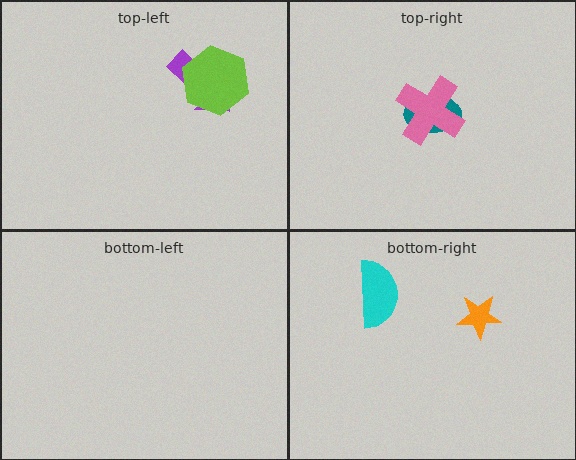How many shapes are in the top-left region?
2.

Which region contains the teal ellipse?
The top-right region.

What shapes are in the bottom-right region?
The orange star, the cyan semicircle.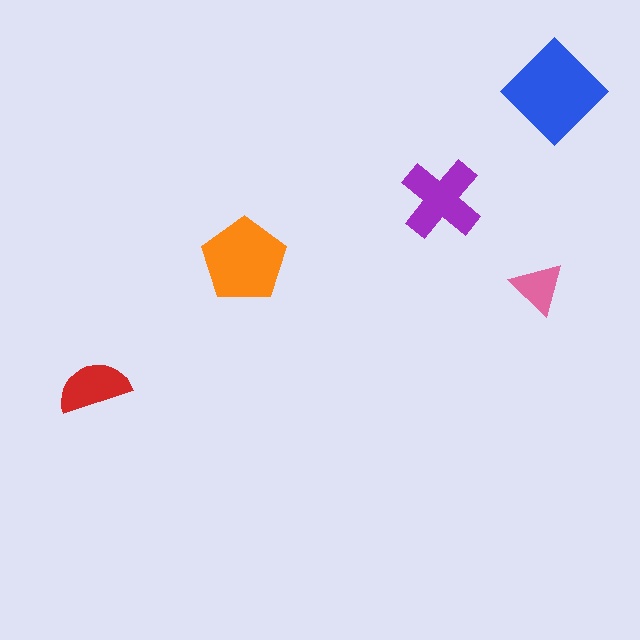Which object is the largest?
The blue diamond.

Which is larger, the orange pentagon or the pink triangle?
The orange pentagon.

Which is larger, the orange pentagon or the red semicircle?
The orange pentagon.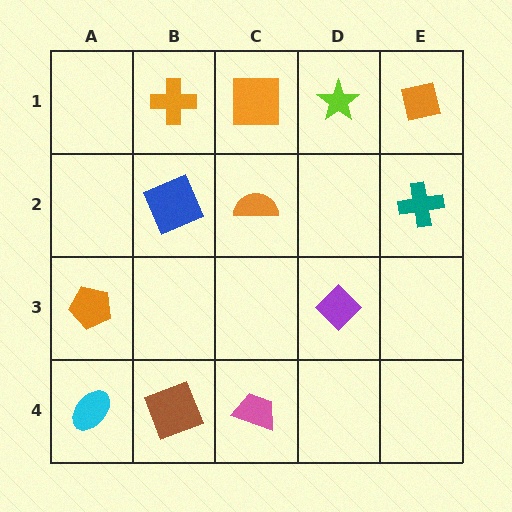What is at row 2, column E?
A teal cross.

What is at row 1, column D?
A lime star.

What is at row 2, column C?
An orange semicircle.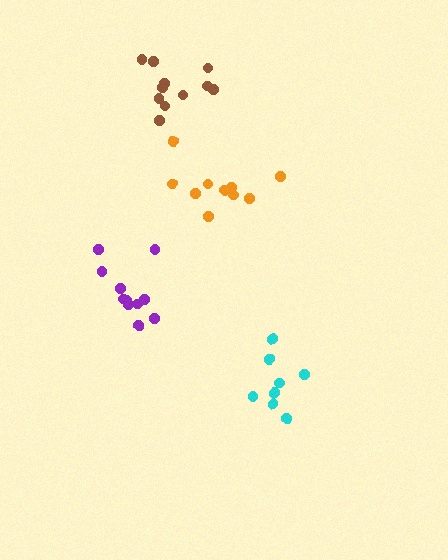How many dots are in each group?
Group 1: 11 dots, Group 2: 8 dots, Group 3: 11 dots, Group 4: 11 dots (41 total).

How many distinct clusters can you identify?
There are 4 distinct clusters.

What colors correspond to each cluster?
The clusters are colored: orange, cyan, purple, brown.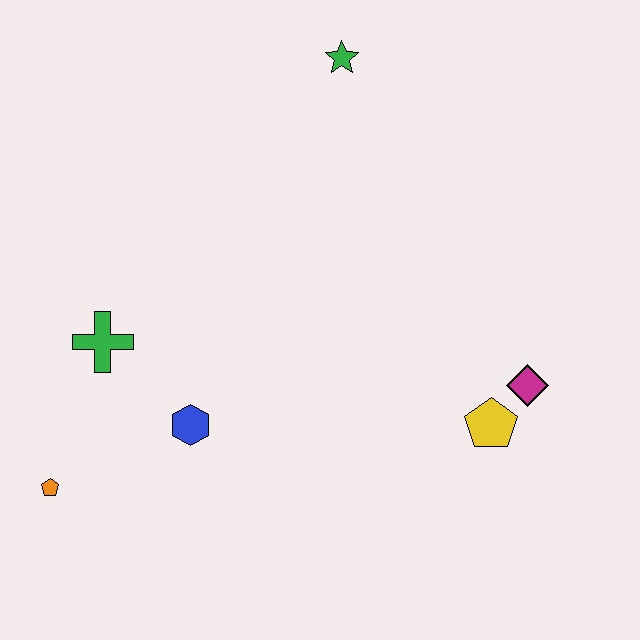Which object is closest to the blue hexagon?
The green cross is closest to the blue hexagon.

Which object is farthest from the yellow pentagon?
The orange pentagon is farthest from the yellow pentagon.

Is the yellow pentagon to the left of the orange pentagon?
No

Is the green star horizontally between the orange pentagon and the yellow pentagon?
Yes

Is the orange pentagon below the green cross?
Yes